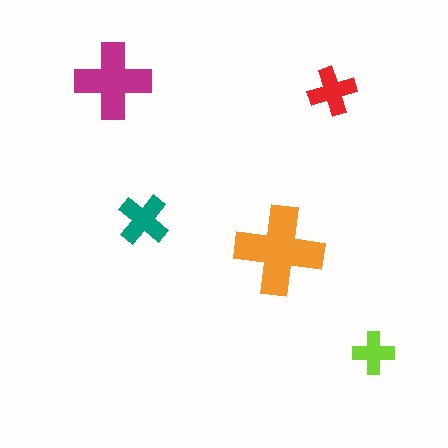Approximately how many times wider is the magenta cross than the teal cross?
About 1.5 times wider.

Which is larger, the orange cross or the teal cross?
The orange one.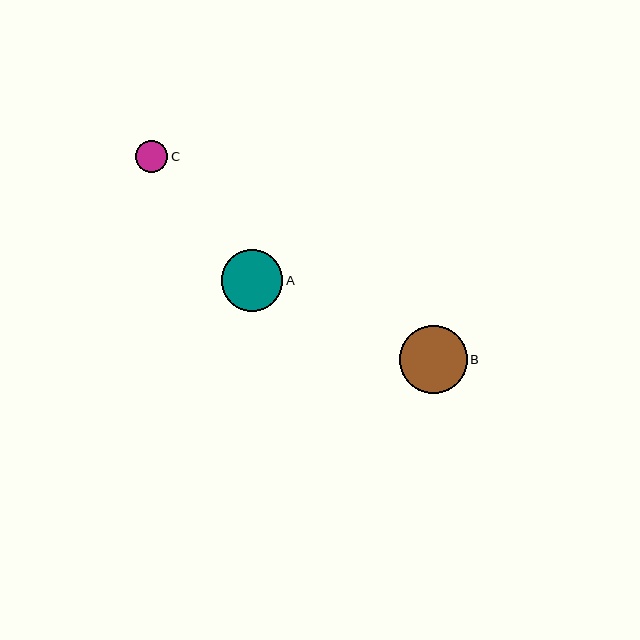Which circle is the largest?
Circle B is the largest with a size of approximately 68 pixels.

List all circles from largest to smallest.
From largest to smallest: B, A, C.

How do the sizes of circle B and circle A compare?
Circle B and circle A are approximately the same size.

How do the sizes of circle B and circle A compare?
Circle B and circle A are approximately the same size.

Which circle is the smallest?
Circle C is the smallest with a size of approximately 32 pixels.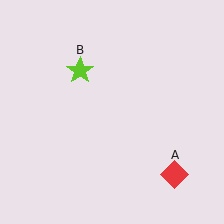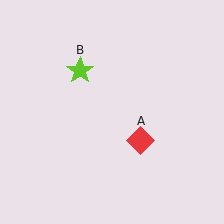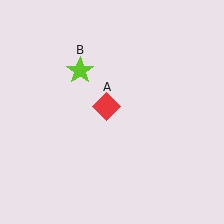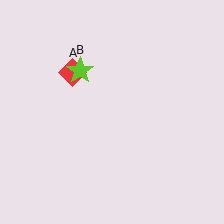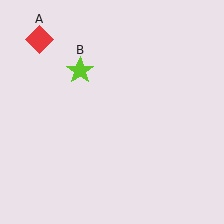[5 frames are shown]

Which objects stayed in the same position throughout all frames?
Lime star (object B) remained stationary.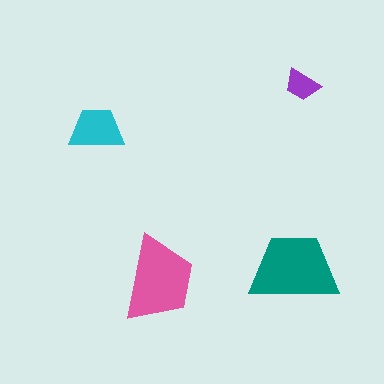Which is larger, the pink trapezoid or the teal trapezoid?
The teal one.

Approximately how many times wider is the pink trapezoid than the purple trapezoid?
About 2.5 times wider.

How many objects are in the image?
There are 4 objects in the image.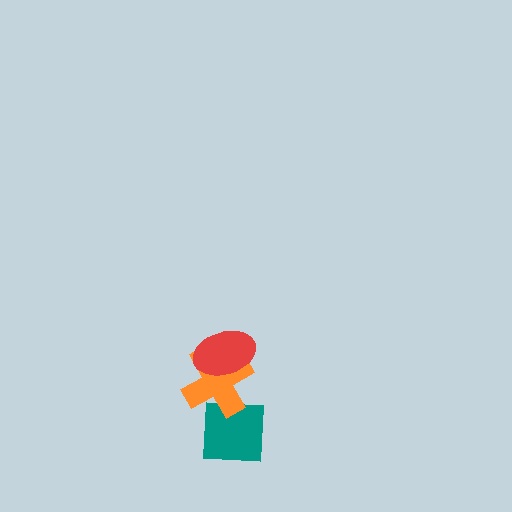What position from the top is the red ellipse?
The red ellipse is 1st from the top.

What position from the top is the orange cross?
The orange cross is 2nd from the top.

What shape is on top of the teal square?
The orange cross is on top of the teal square.